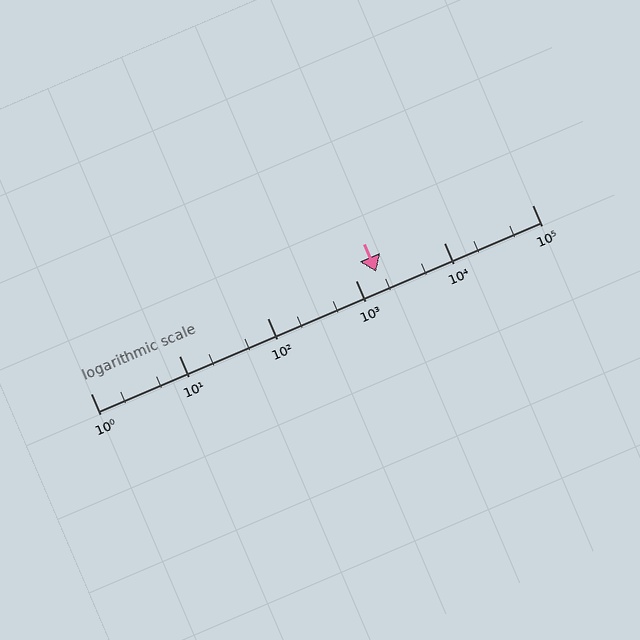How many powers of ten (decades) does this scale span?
The scale spans 5 decades, from 1 to 100000.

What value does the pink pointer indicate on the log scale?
The pointer indicates approximately 1700.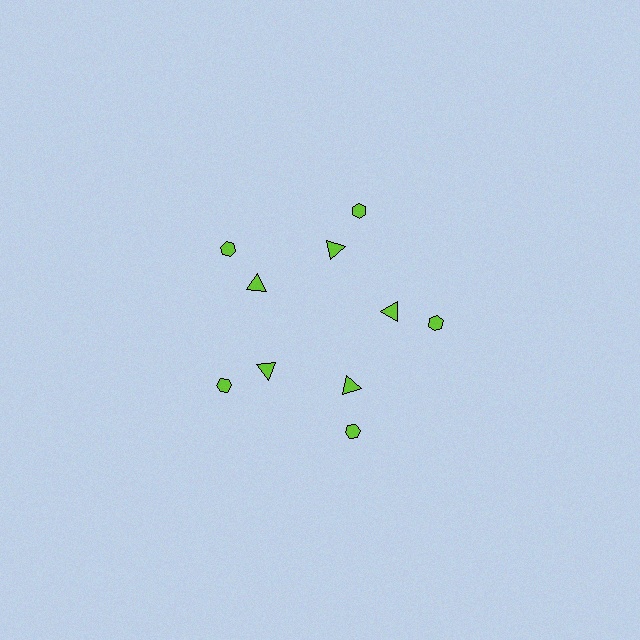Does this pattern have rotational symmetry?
Yes, this pattern has 5-fold rotational symmetry. It looks the same after rotating 72 degrees around the center.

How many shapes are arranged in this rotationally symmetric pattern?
There are 10 shapes, arranged in 5 groups of 2.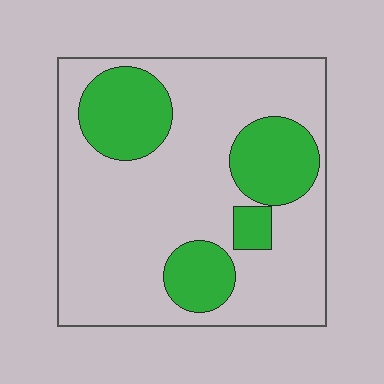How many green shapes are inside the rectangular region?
4.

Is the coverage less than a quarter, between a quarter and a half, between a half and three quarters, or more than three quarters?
Between a quarter and a half.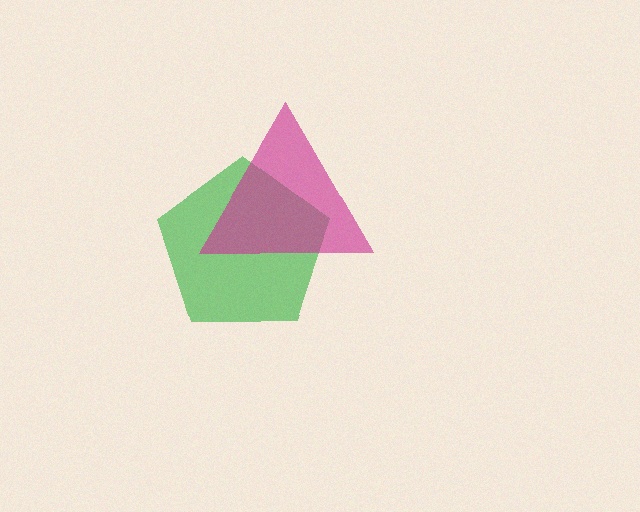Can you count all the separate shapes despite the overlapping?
Yes, there are 2 separate shapes.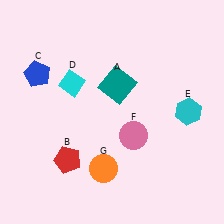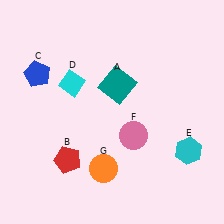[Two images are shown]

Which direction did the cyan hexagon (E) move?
The cyan hexagon (E) moved down.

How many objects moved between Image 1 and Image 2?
1 object moved between the two images.